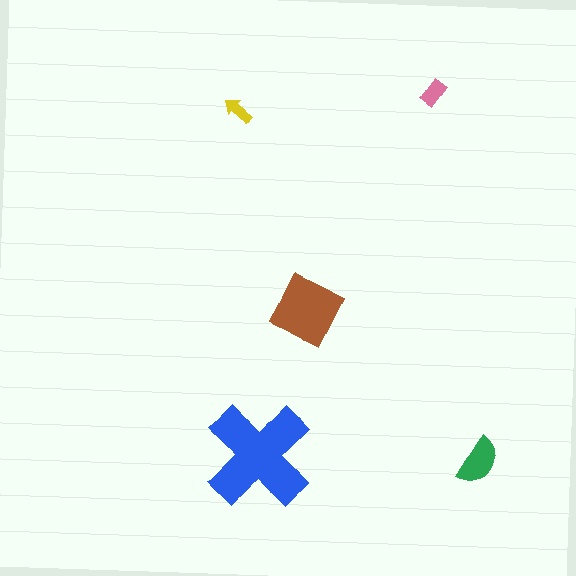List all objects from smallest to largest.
The yellow arrow, the pink rectangle, the green semicircle, the brown diamond, the blue cross.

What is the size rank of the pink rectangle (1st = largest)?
4th.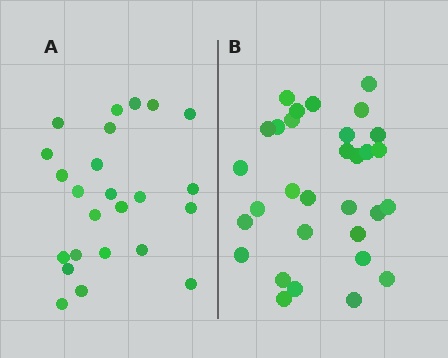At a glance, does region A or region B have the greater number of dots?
Region B (the right region) has more dots.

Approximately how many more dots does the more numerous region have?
Region B has roughly 8 or so more dots than region A.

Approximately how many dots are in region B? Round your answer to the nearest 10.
About 30 dots. (The exact count is 31, which rounds to 30.)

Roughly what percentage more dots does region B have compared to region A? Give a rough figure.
About 30% more.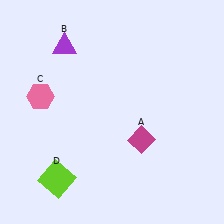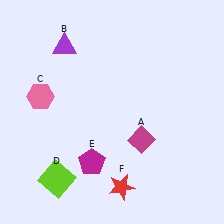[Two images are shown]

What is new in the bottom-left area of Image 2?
A magenta pentagon (E) was added in the bottom-left area of Image 2.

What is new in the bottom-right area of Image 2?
A red star (F) was added in the bottom-right area of Image 2.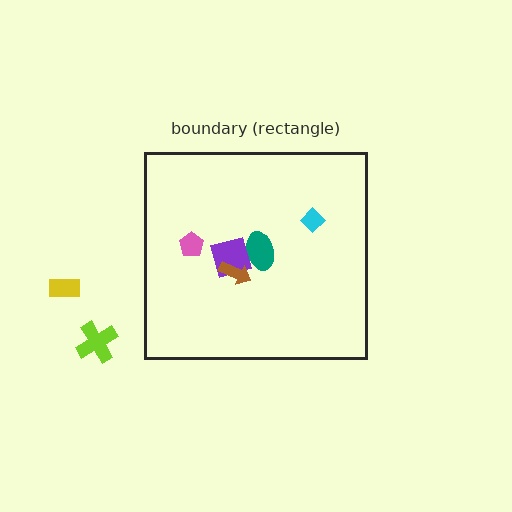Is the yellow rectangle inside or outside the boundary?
Outside.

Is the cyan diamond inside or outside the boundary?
Inside.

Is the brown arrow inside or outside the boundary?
Inside.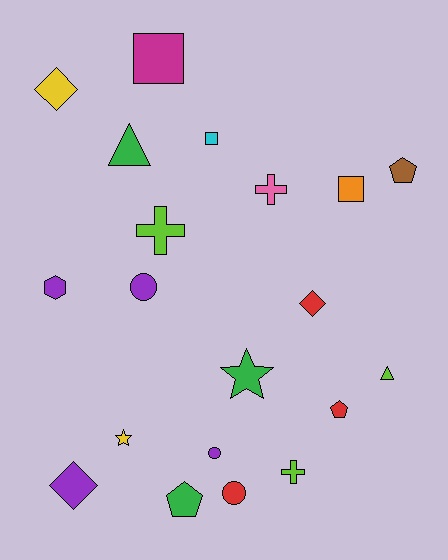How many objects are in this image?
There are 20 objects.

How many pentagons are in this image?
There are 3 pentagons.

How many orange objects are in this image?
There is 1 orange object.